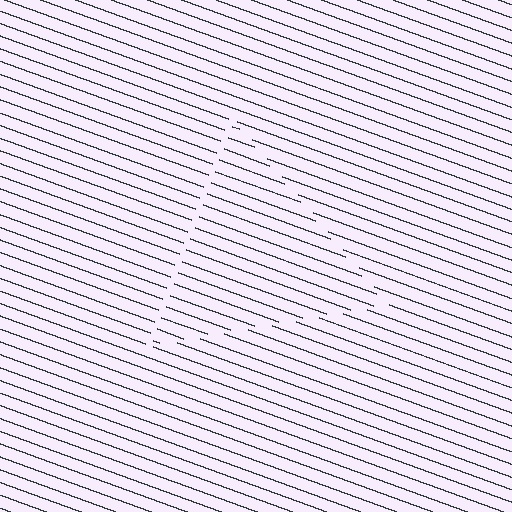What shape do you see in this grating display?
An illusory triangle. The interior of the shape contains the same grating, shifted by half a period — the contour is defined by the phase discontinuity where line-ends from the inner and outer gratings abut.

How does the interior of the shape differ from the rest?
The interior of the shape contains the same grating, shifted by half a period — the contour is defined by the phase discontinuity where line-ends from the inner and outer gratings abut.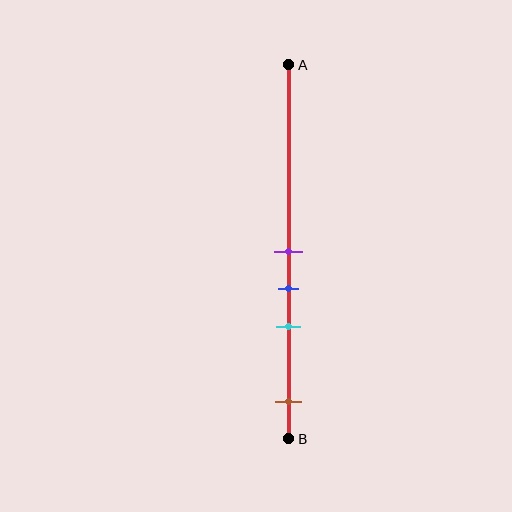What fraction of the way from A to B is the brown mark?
The brown mark is approximately 90% (0.9) of the way from A to B.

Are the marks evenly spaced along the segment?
No, the marks are not evenly spaced.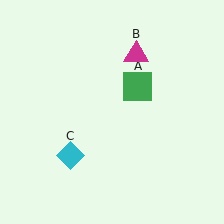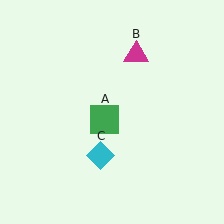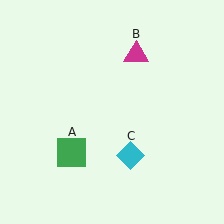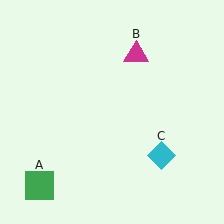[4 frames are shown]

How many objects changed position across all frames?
2 objects changed position: green square (object A), cyan diamond (object C).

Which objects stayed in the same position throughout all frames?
Magenta triangle (object B) remained stationary.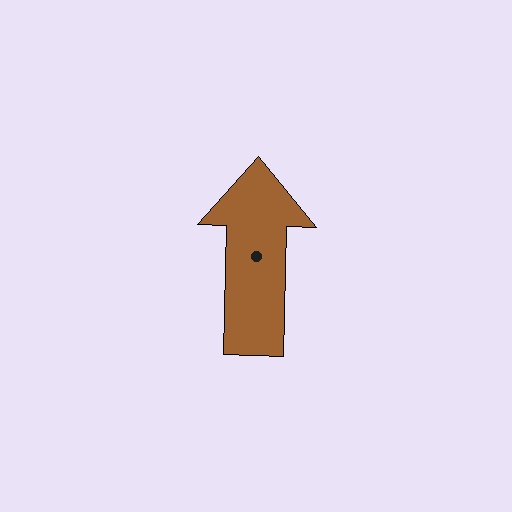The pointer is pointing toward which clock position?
Roughly 12 o'clock.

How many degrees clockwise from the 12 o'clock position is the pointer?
Approximately 2 degrees.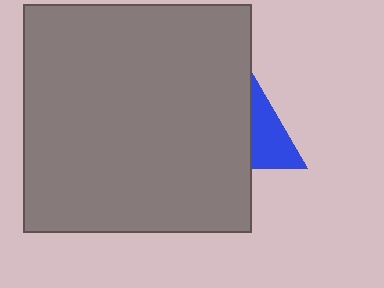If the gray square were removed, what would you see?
You would see the complete blue triangle.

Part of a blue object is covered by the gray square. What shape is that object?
It is a triangle.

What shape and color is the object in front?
The object in front is a gray square.